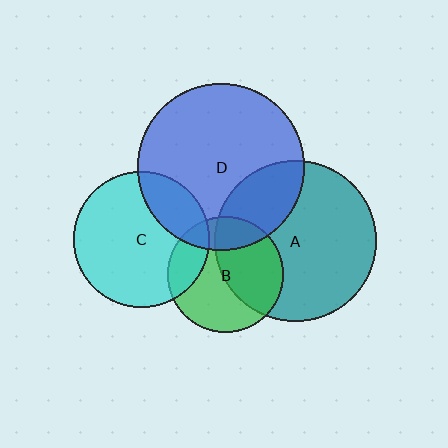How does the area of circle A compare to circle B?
Approximately 1.9 times.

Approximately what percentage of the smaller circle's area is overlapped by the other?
Approximately 25%.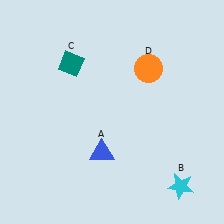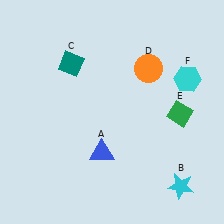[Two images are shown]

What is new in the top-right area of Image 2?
A cyan hexagon (F) was added in the top-right area of Image 2.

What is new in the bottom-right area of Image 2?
A green diamond (E) was added in the bottom-right area of Image 2.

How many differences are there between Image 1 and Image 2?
There are 2 differences between the two images.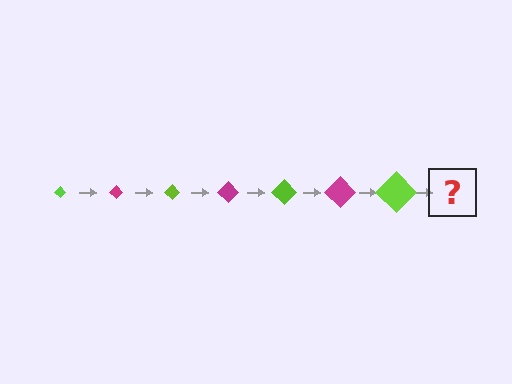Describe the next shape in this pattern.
It should be a magenta diamond, larger than the previous one.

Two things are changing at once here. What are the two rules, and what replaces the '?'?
The two rules are that the diamond grows larger each step and the color cycles through lime and magenta. The '?' should be a magenta diamond, larger than the previous one.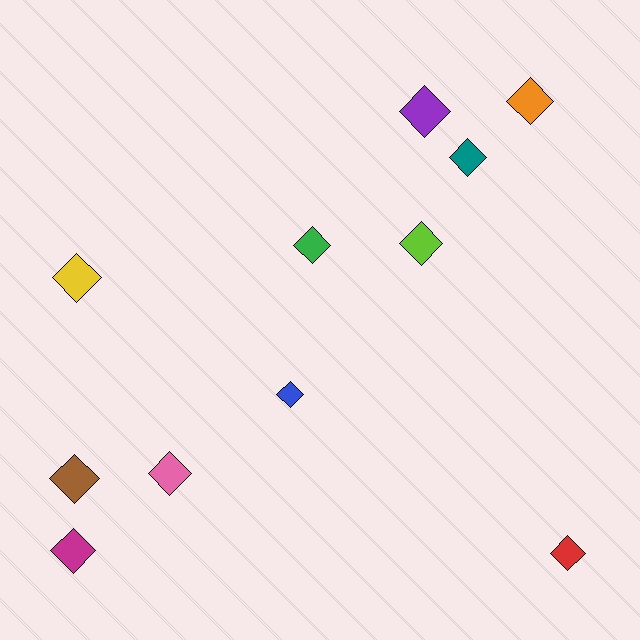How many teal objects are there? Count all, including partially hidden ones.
There is 1 teal object.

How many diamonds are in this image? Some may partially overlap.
There are 11 diamonds.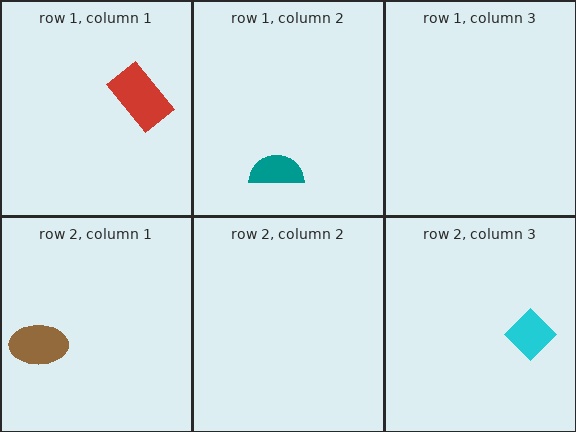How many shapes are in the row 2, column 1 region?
1.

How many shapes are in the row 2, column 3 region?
1.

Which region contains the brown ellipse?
The row 2, column 1 region.